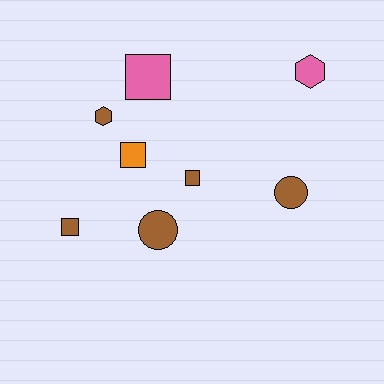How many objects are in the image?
There are 8 objects.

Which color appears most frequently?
Brown, with 5 objects.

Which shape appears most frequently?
Square, with 4 objects.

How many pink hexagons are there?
There is 1 pink hexagon.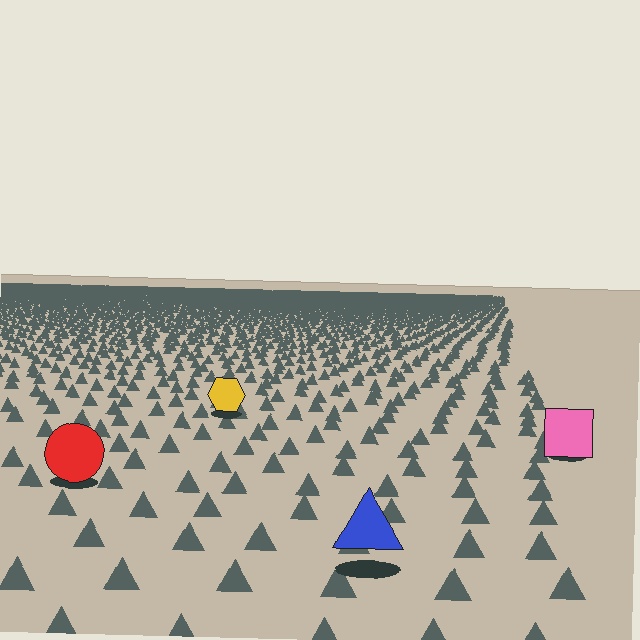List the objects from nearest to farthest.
From nearest to farthest: the blue triangle, the red circle, the pink square, the yellow hexagon.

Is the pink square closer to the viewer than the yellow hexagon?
Yes. The pink square is closer — you can tell from the texture gradient: the ground texture is coarser near it.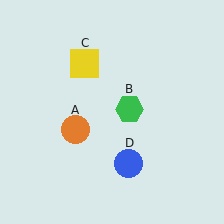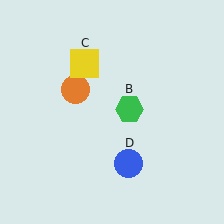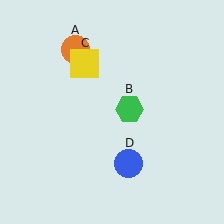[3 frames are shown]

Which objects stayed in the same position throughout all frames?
Green hexagon (object B) and yellow square (object C) and blue circle (object D) remained stationary.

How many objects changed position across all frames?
1 object changed position: orange circle (object A).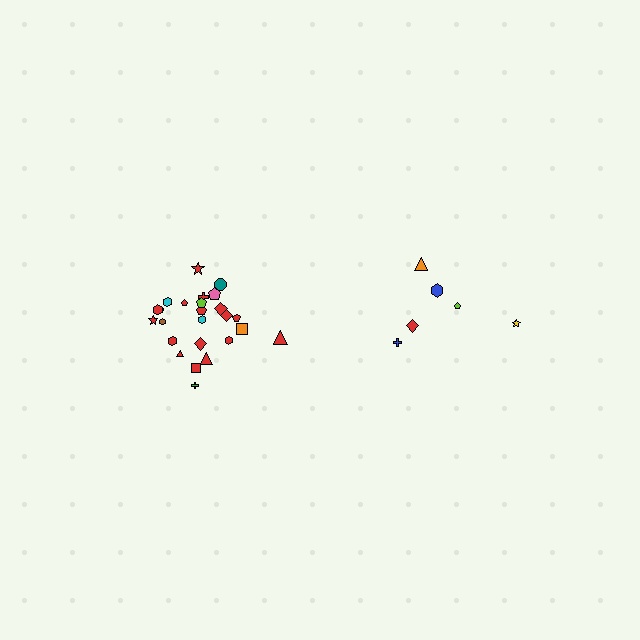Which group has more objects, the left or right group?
The left group.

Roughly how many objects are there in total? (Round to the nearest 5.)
Roughly 30 objects in total.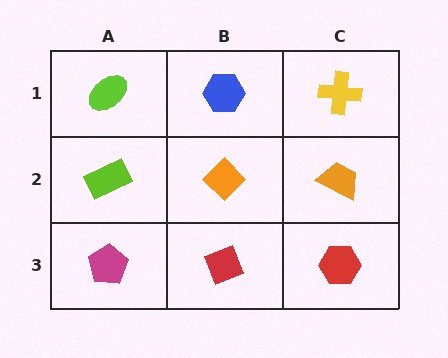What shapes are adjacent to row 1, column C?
An orange trapezoid (row 2, column C), a blue hexagon (row 1, column B).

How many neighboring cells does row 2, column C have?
3.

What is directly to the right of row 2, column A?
An orange diamond.